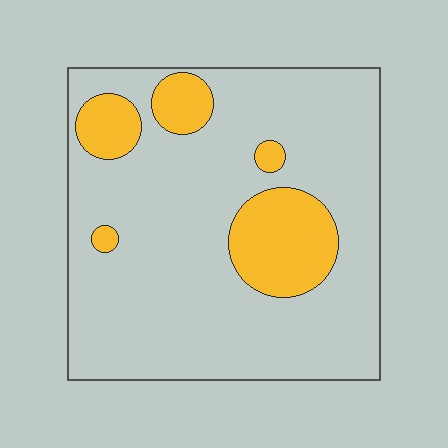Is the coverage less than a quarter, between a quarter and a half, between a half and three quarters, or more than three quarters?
Less than a quarter.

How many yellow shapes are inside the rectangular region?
5.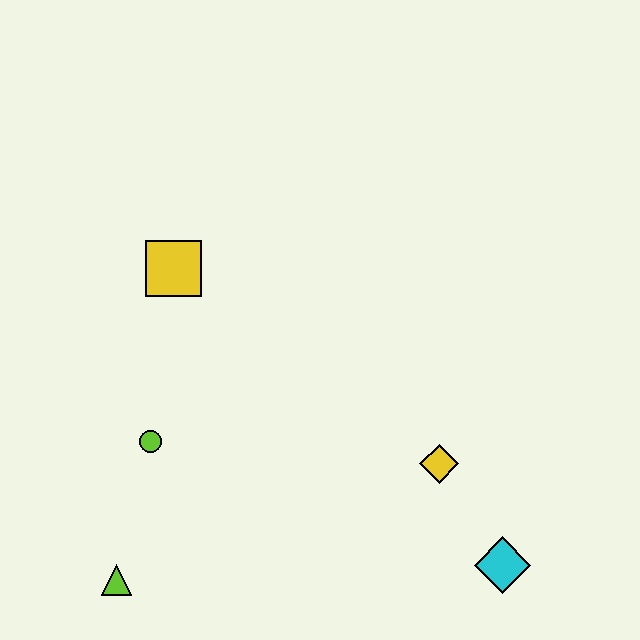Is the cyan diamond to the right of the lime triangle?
Yes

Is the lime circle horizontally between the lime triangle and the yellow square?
Yes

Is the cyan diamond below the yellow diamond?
Yes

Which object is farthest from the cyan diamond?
The yellow square is farthest from the cyan diamond.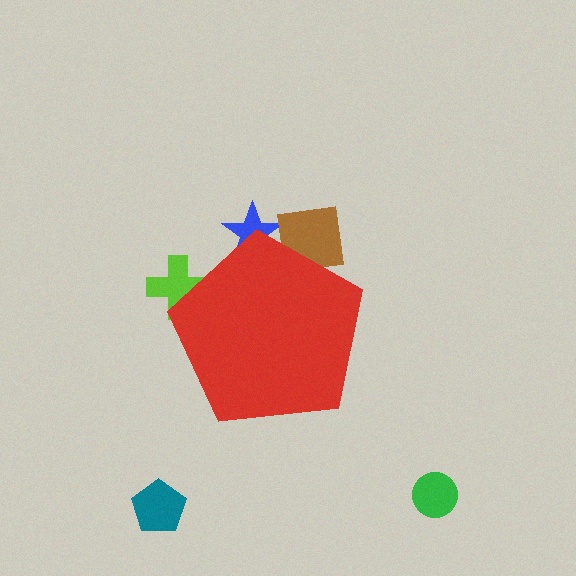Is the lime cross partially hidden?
Yes, the lime cross is partially hidden behind the red pentagon.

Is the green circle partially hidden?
No, the green circle is fully visible.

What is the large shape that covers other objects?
A red pentagon.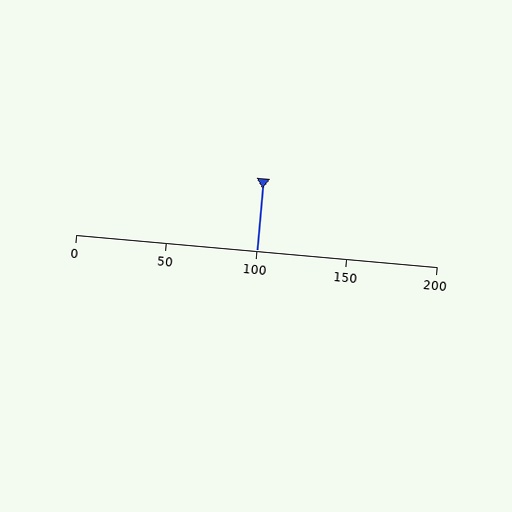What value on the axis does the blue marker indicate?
The marker indicates approximately 100.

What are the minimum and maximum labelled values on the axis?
The axis runs from 0 to 200.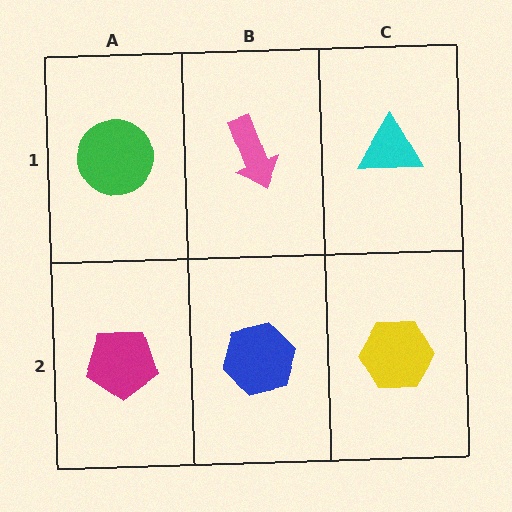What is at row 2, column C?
A yellow hexagon.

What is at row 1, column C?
A cyan triangle.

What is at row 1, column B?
A pink arrow.